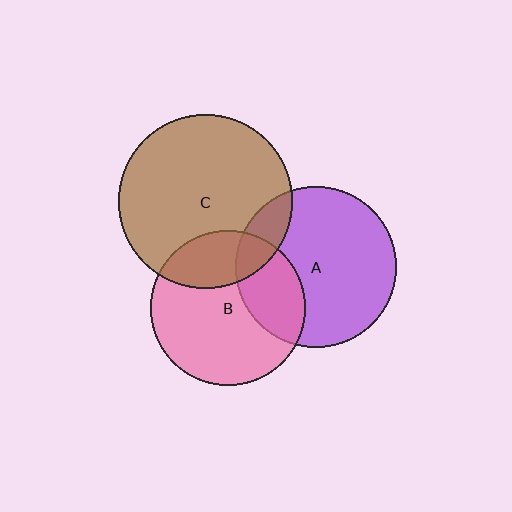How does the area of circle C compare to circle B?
Approximately 1.3 times.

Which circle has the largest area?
Circle C (brown).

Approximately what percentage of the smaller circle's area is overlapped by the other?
Approximately 25%.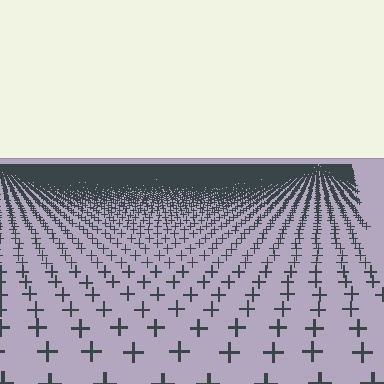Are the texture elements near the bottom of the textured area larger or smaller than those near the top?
Larger. Near the bottom, elements are closer to the viewer and appear at a bigger on-screen size.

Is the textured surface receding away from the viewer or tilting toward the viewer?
The surface is receding away from the viewer. Texture elements get smaller and denser toward the top.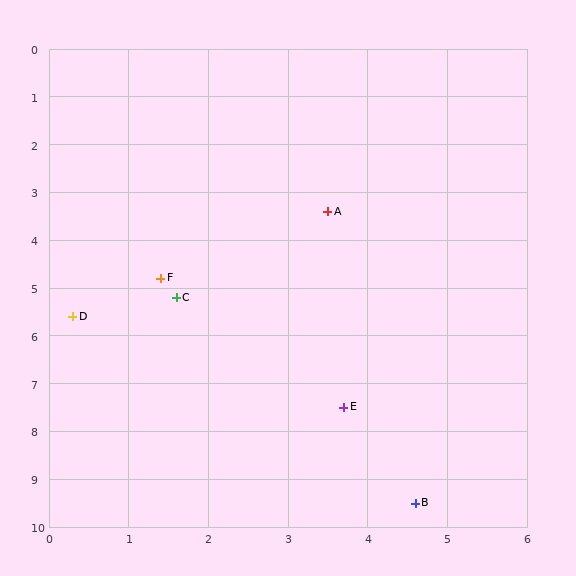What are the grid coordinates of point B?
Point B is at approximately (4.6, 9.5).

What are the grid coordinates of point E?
Point E is at approximately (3.7, 7.5).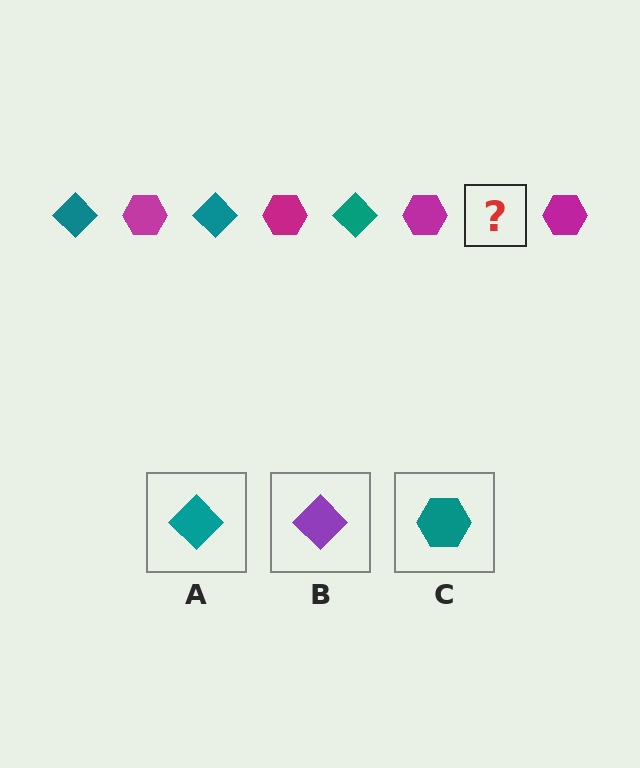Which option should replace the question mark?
Option A.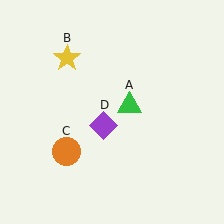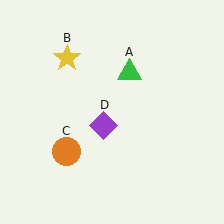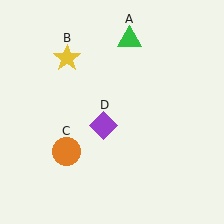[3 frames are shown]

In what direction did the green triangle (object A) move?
The green triangle (object A) moved up.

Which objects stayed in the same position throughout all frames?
Yellow star (object B) and orange circle (object C) and purple diamond (object D) remained stationary.